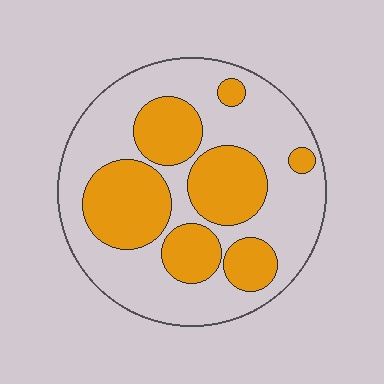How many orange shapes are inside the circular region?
7.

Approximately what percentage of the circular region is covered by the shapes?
Approximately 40%.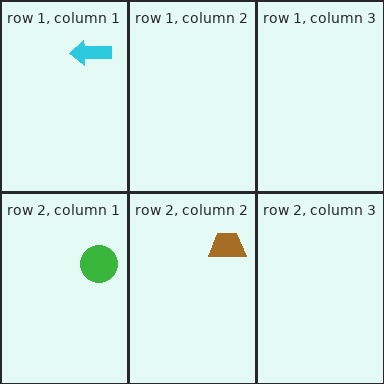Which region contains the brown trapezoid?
The row 2, column 2 region.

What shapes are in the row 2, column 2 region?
The brown trapezoid.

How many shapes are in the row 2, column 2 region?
1.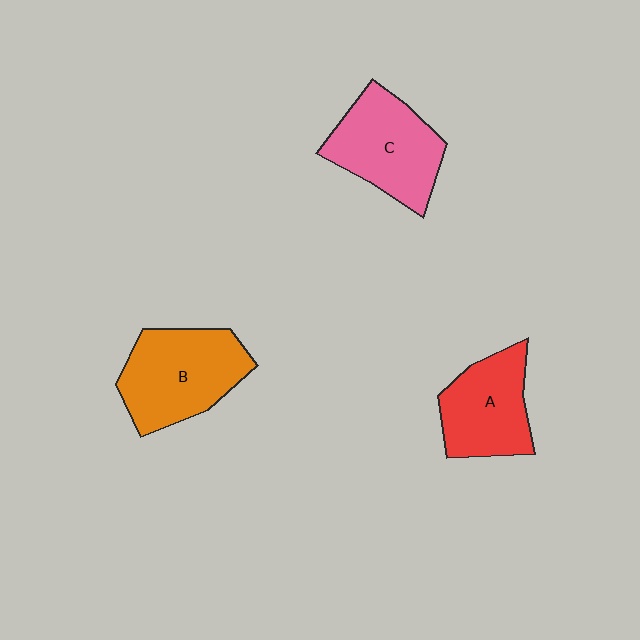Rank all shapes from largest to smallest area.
From largest to smallest: B (orange), C (pink), A (red).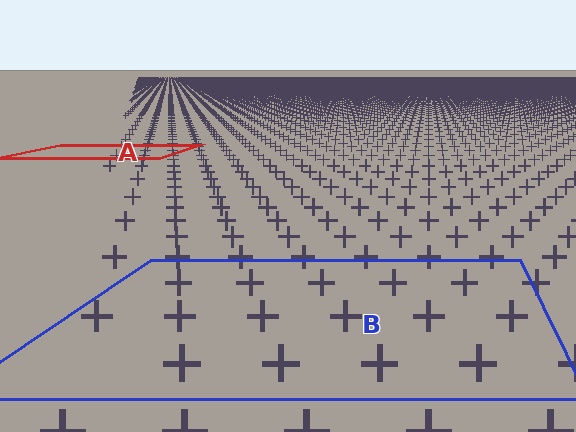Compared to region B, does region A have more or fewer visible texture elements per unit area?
Region A has more texture elements per unit area — they are packed more densely because it is farther away.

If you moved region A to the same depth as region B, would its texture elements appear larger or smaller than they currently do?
They would appear larger. At a closer depth, the same texture elements are projected at a bigger on-screen size.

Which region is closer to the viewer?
Region B is closer. The texture elements there are larger and more spread out.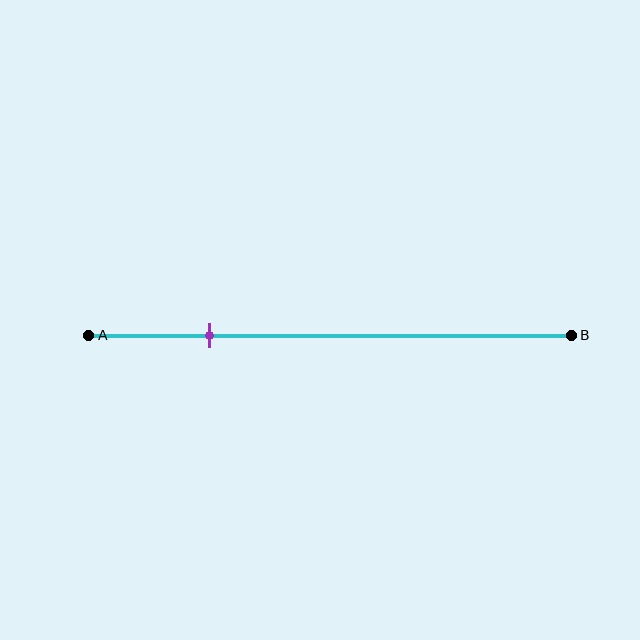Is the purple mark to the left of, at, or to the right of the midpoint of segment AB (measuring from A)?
The purple mark is to the left of the midpoint of segment AB.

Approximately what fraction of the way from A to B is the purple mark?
The purple mark is approximately 25% of the way from A to B.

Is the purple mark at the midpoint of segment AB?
No, the mark is at about 25% from A, not at the 50% midpoint.